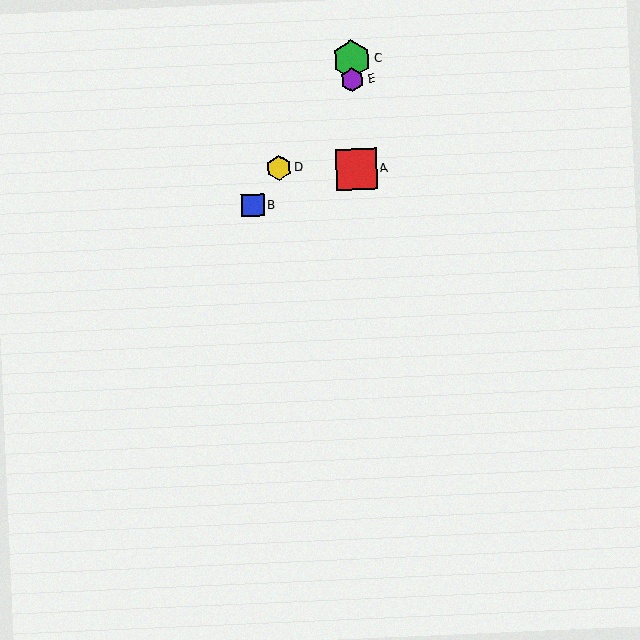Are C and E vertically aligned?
Yes, both are at x≈351.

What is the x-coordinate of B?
Object B is at x≈253.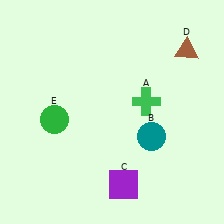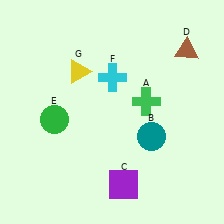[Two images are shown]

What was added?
A cyan cross (F), a yellow triangle (G) were added in Image 2.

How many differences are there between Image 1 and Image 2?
There are 2 differences between the two images.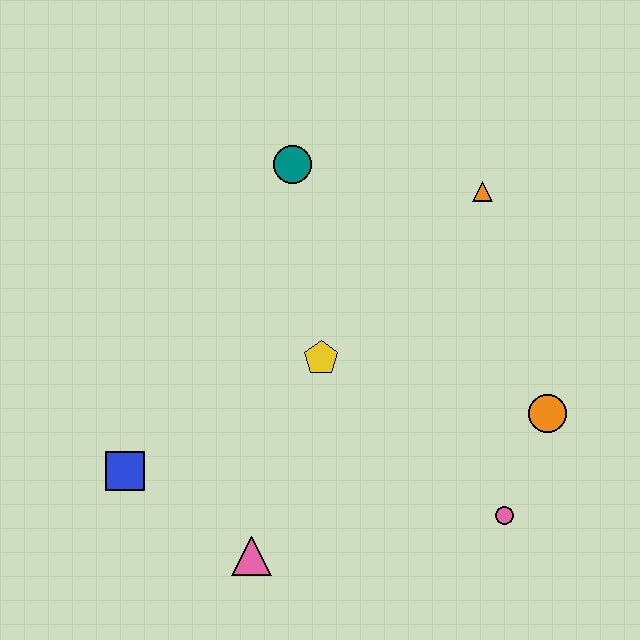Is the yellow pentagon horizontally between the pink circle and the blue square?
Yes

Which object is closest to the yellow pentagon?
The teal circle is closest to the yellow pentagon.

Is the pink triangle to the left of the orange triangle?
Yes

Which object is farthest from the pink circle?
The teal circle is farthest from the pink circle.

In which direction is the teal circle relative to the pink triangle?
The teal circle is above the pink triangle.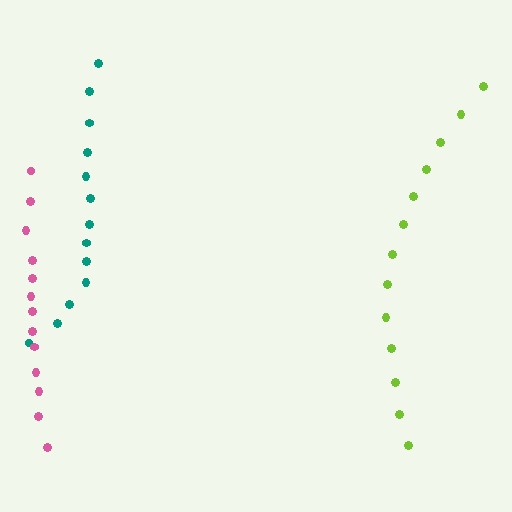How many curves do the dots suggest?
There are 3 distinct paths.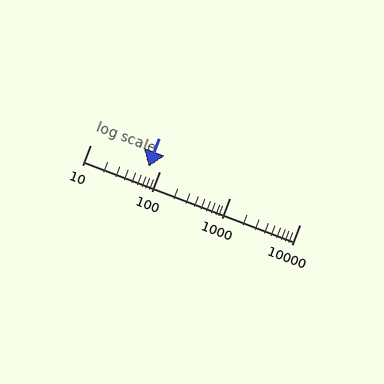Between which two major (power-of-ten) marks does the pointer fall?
The pointer is between 10 and 100.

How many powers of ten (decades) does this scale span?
The scale spans 3 decades, from 10 to 10000.